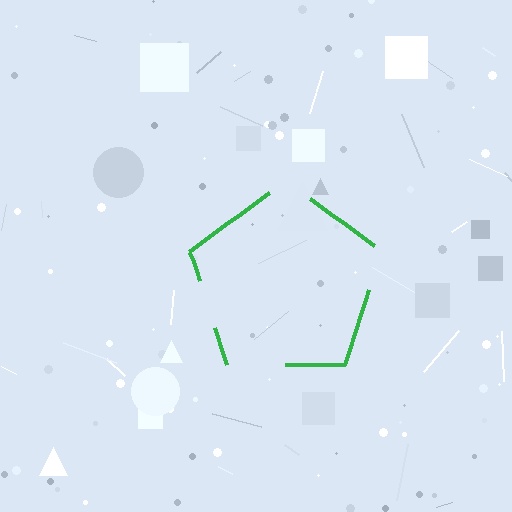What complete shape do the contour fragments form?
The contour fragments form a pentagon.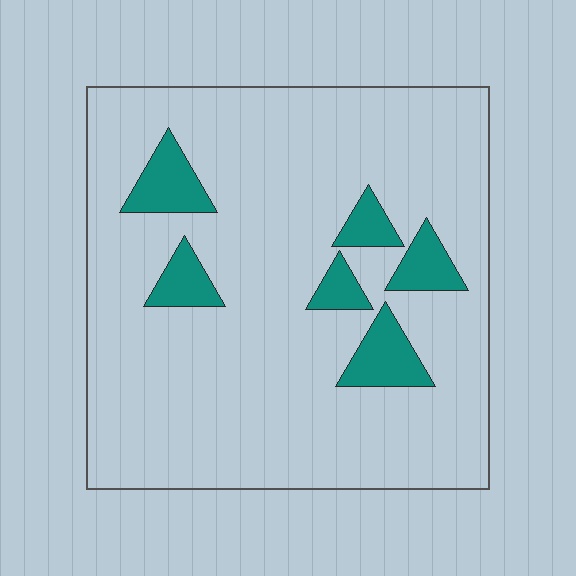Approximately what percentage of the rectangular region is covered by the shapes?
Approximately 10%.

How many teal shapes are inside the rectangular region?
6.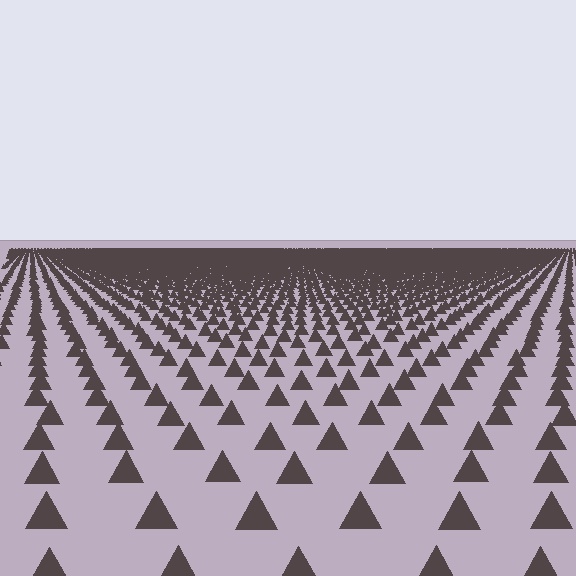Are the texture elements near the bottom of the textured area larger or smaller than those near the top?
Larger. Near the bottom, elements are closer to the viewer and appear at a bigger on-screen size.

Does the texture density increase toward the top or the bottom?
Density increases toward the top.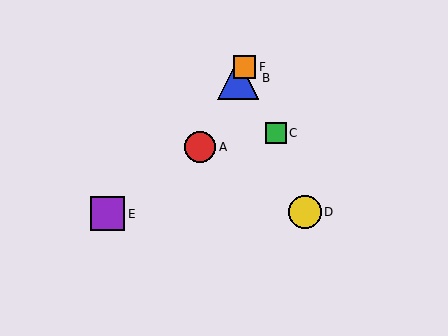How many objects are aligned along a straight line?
3 objects (A, B, F) are aligned along a straight line.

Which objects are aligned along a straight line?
Objects A, B, F are aligned along a straight line.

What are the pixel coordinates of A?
Object A is at (200, 147).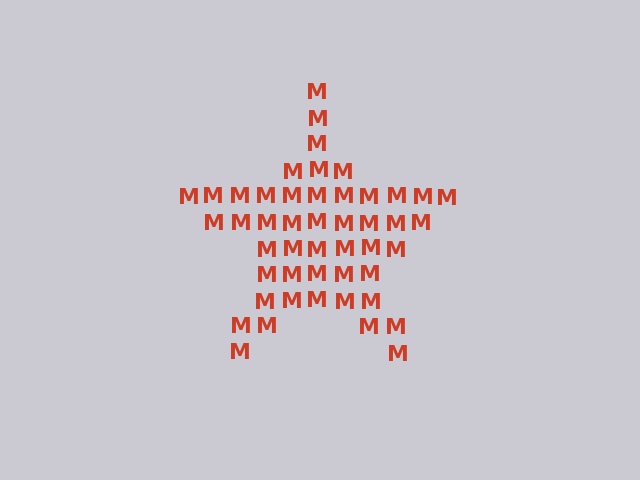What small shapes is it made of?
It is made of small letter M's.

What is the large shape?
The large shape is a star.